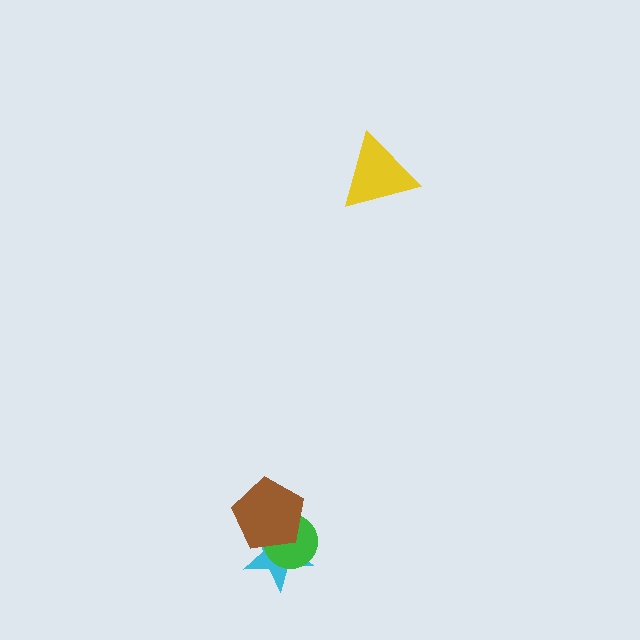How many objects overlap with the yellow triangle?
0 objects overlap with the yellow triangle.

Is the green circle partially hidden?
Yes, it is partially covered by another shape.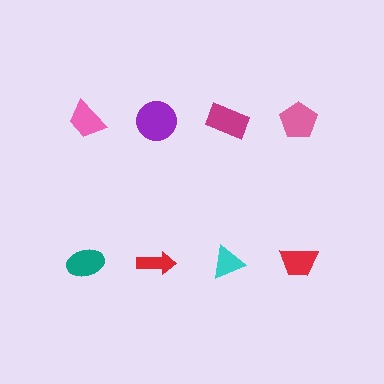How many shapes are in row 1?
4 shapes.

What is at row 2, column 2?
A red arrow.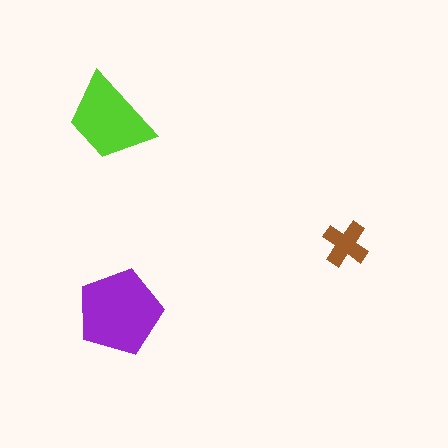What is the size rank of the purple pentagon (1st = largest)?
1st.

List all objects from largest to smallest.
The purple pentagon, the lime trapezoid, the brown cross.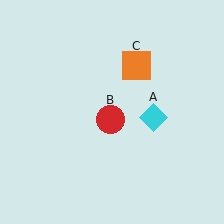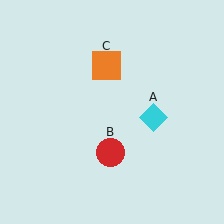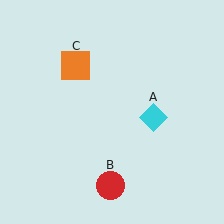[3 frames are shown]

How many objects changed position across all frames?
2 objects changed position: red circle (object B), orange square (object C).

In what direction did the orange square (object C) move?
The orange square (object C) moved left.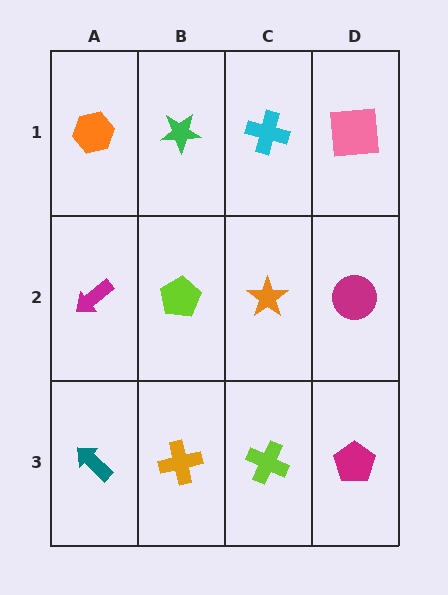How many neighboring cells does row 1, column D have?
2.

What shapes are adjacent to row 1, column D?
A magenta circle (row 2, column D), a cyan cross (row 1, column C).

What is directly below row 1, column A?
A magenta arrow.